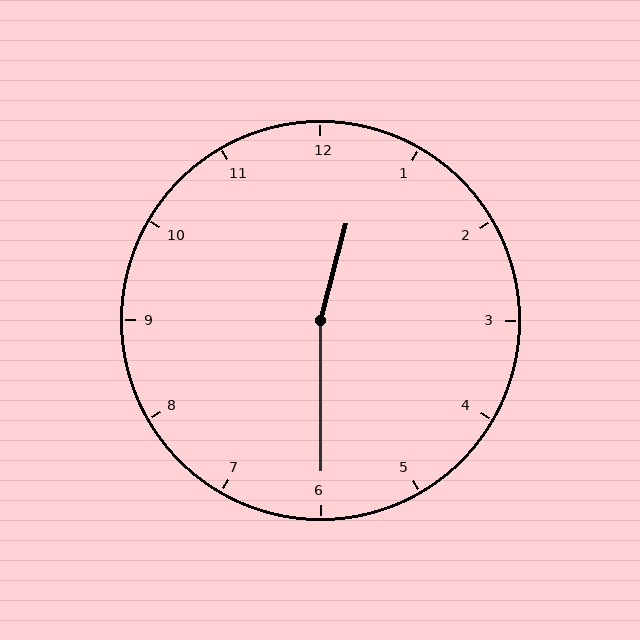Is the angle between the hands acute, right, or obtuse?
It is obtuse.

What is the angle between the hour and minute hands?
Approximately 165 degrees.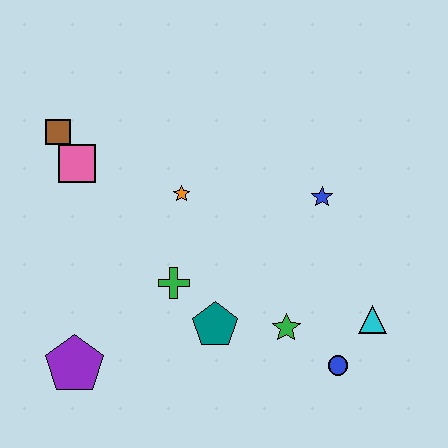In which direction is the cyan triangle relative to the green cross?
The cyan triangle is to the right of the green cross.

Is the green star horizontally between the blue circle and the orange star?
Yes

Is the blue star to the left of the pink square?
No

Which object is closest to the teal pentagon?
The green cross is closest to the teal pentagon.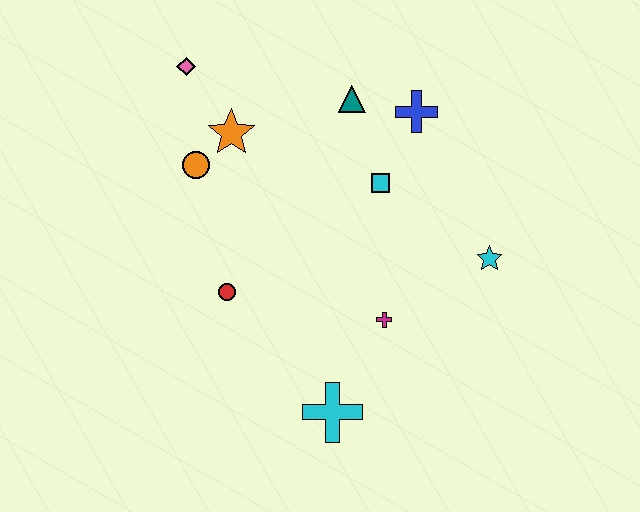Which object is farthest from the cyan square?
The cyan cross is farthest from the cyan square.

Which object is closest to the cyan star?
The magenta cross is closest to the cyan star.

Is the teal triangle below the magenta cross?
No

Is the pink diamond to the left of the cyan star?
Yes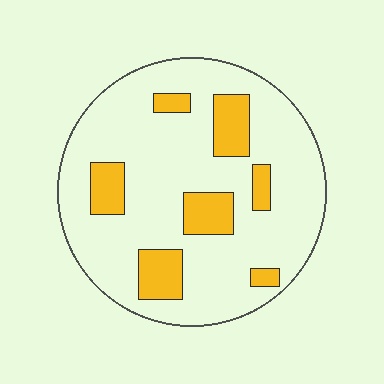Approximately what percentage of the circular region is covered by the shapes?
Approximately 20%.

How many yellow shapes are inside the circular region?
7.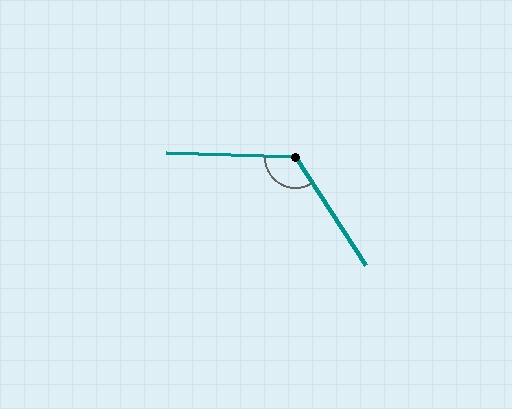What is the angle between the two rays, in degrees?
Approximately 125 degrees.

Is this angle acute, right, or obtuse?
It is obtuse.